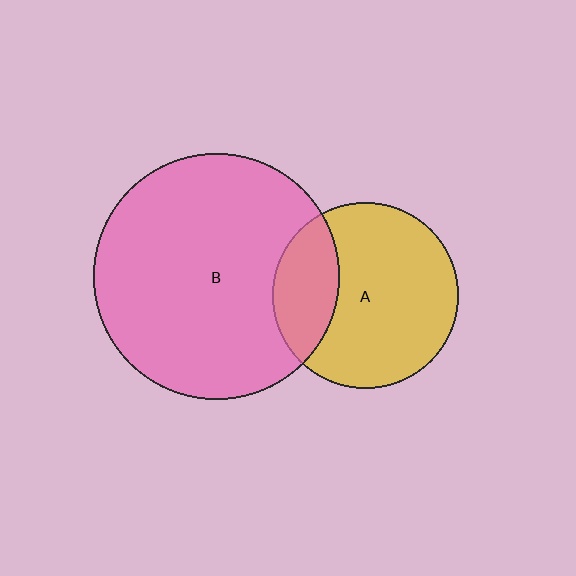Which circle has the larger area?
Circle B (pink).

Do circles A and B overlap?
Yes.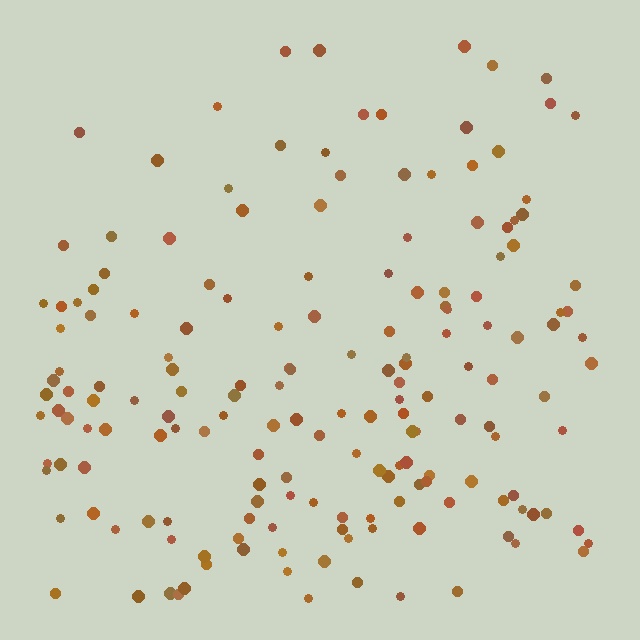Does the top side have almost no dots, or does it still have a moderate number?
Still a moderate number, just noticeably fewer than the bottom.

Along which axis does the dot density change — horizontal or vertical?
Vertical.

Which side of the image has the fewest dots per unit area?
The top.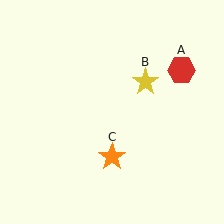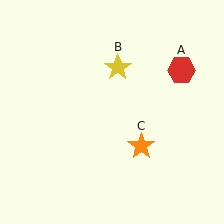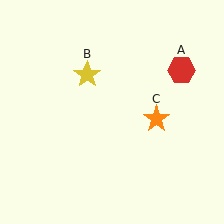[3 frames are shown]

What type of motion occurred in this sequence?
The yellow star (object B), orange star (object C) rotated counterclockwise around the center of the scene.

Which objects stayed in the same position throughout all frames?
Red hexagon (object A) remained stationary.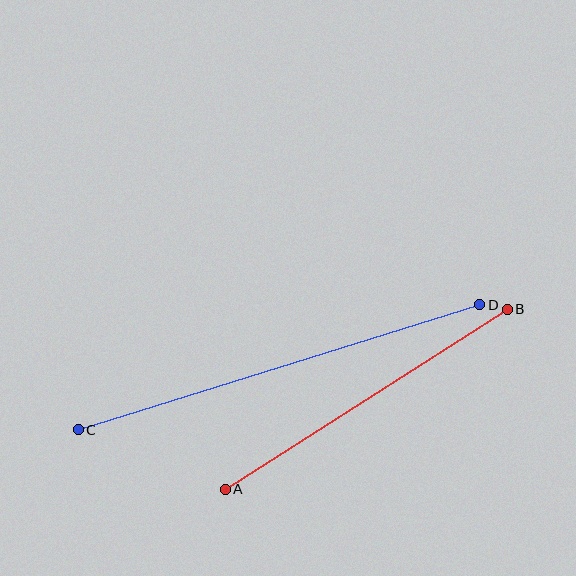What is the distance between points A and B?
The distance is approximately 334 pixels.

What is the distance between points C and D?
The distance is approximately 420 pixels.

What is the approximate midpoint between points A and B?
The midpoint is at approximately (366, 399) pixels.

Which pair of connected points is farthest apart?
Points C and D are farthest apart.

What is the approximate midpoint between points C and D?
The midpoint is at approximately (279, 367) pixels.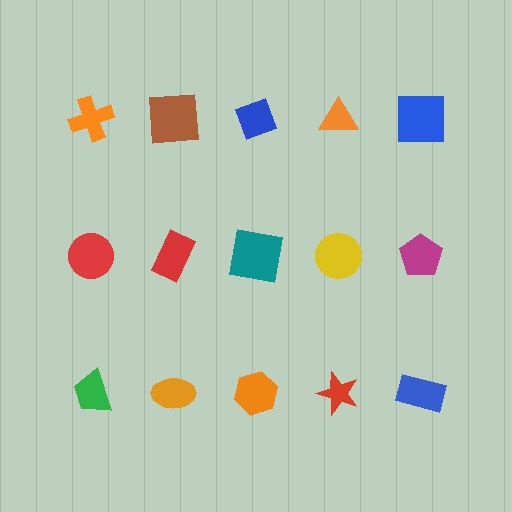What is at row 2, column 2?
A red rectangle.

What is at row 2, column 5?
A magenta pentagon.